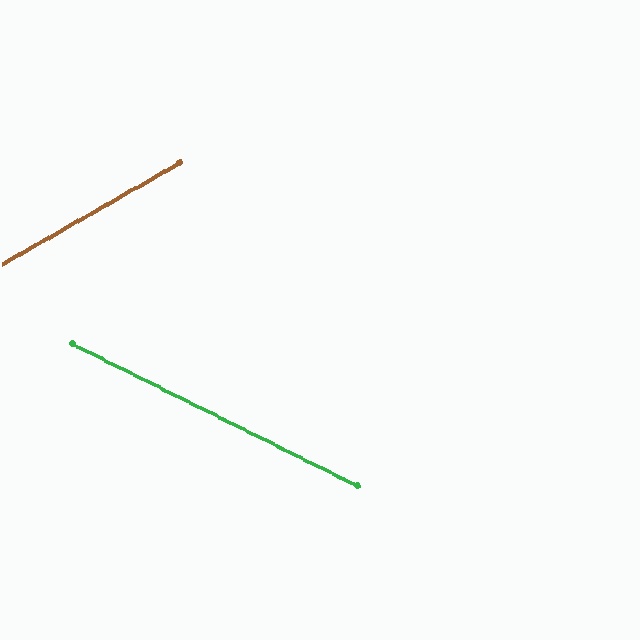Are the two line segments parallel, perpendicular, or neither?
Neither parallel nor perpendicular — they differ by about 56°.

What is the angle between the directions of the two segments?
Approximately 56 degrees.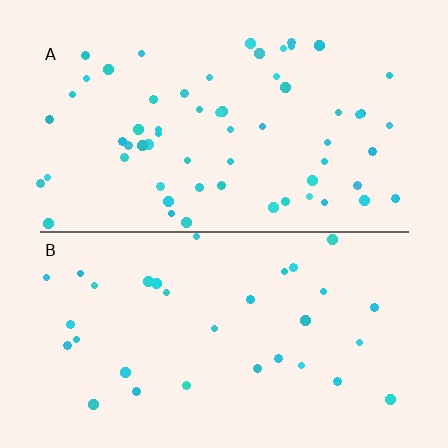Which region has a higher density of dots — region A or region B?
A (the top).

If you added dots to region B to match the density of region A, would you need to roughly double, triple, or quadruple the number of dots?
Approximately double.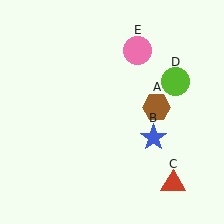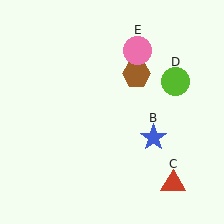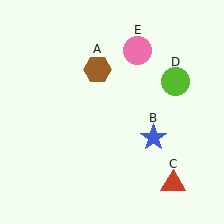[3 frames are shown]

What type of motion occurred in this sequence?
The brown hexagon (object A) rotated counterclockwise around the center of the scene.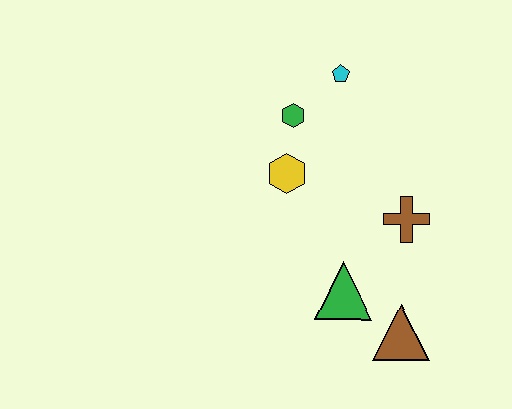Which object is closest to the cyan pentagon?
The green hexagon is closest to the cyan pentagon.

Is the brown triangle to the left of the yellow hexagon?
No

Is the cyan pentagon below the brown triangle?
No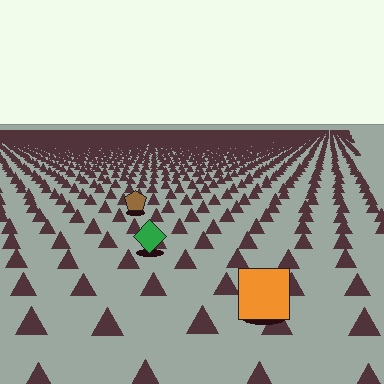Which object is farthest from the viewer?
The brown pentagon is farthest from the viewer. It appears smaller and the ground texture around it is denser.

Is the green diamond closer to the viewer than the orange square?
No. The orange square is closer — you can tell from the texture gradient: the ground texture is coarser near it.